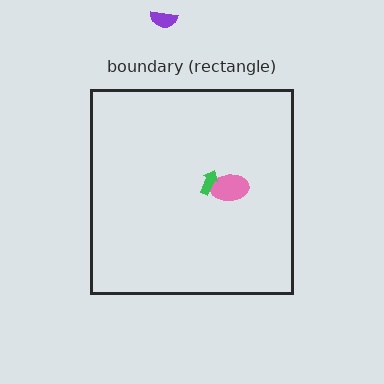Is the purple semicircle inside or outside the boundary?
Outside.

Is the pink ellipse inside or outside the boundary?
Inside.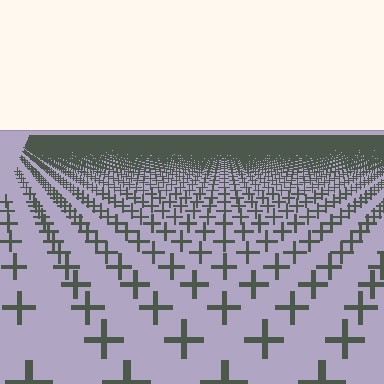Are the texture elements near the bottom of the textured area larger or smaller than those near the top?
Larger. Near the bottom, elements are closer to the viewer and appear at a bigger on-screen size.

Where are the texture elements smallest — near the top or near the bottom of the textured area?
Near the top.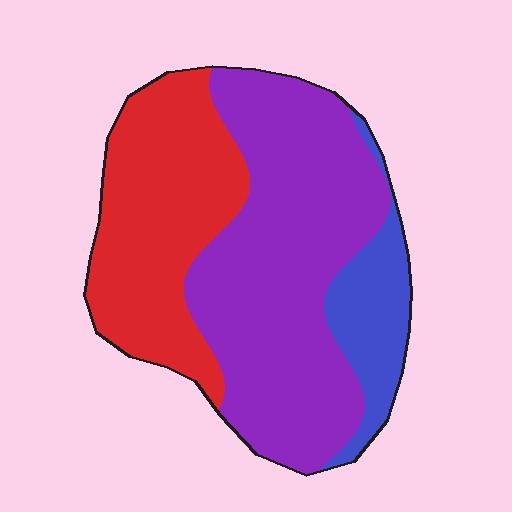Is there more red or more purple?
Purple.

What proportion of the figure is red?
Red takes up about one third (1/3) of the figure.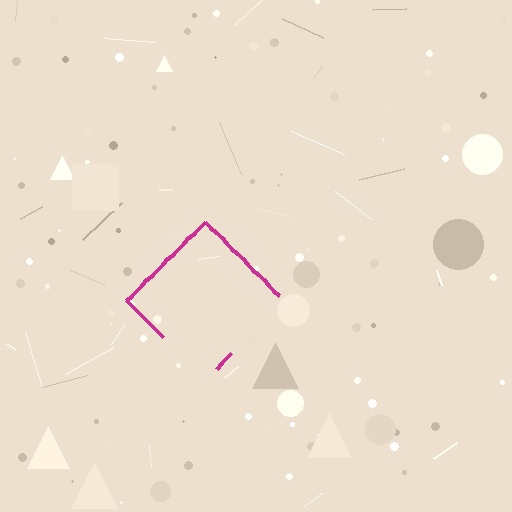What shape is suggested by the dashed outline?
The dashed outline suggests a diamond.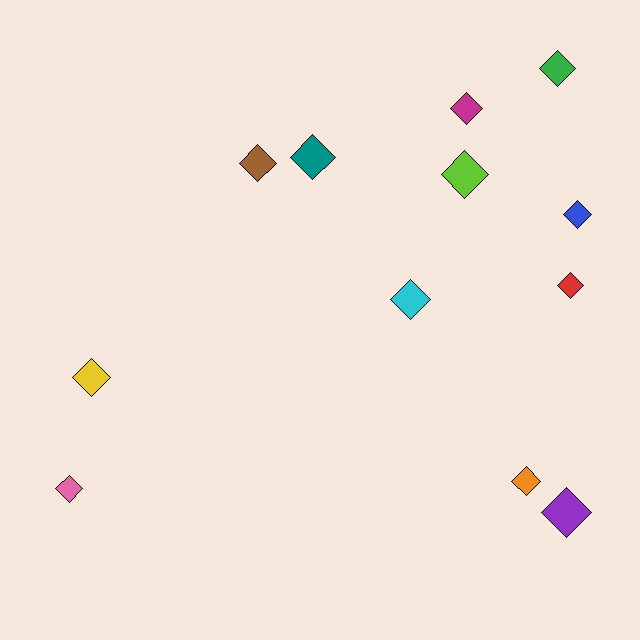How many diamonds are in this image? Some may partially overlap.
There are 12 diamonds.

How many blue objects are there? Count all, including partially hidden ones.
There is 1 blue object.